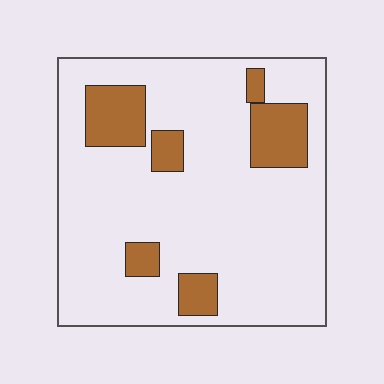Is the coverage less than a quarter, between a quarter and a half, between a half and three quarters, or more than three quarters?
Less than a quarter.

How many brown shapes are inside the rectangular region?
6.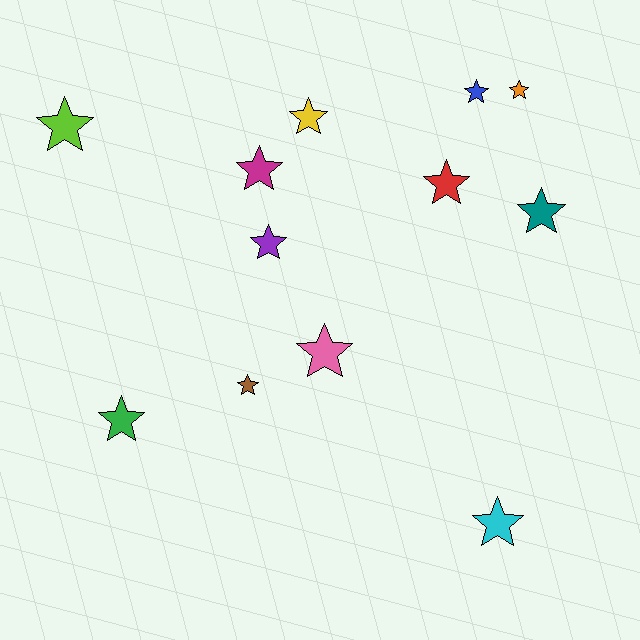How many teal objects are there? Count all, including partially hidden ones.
There is 1 teal object.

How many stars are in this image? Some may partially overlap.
There are 12 stars.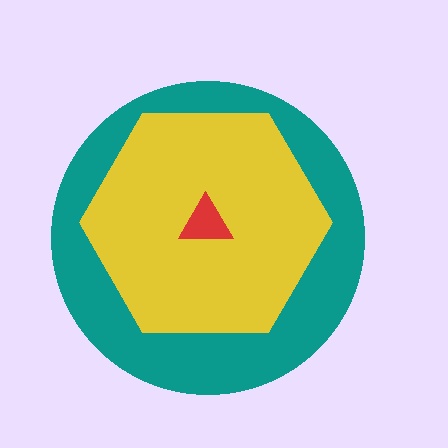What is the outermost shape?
The teal circle.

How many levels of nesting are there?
3.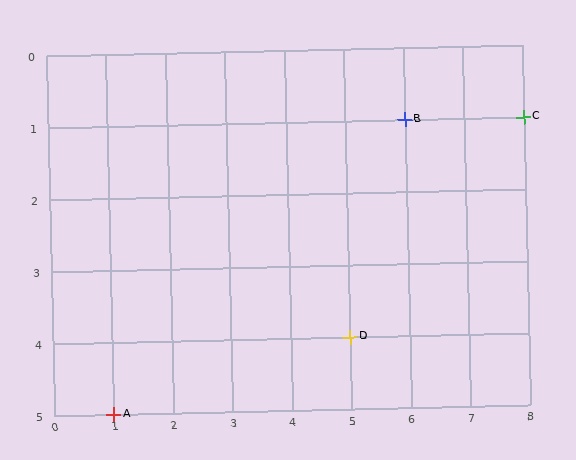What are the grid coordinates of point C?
Point C is at grid coordinates (8, 1).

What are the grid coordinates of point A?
Point A is at grid coordinates (1, 5).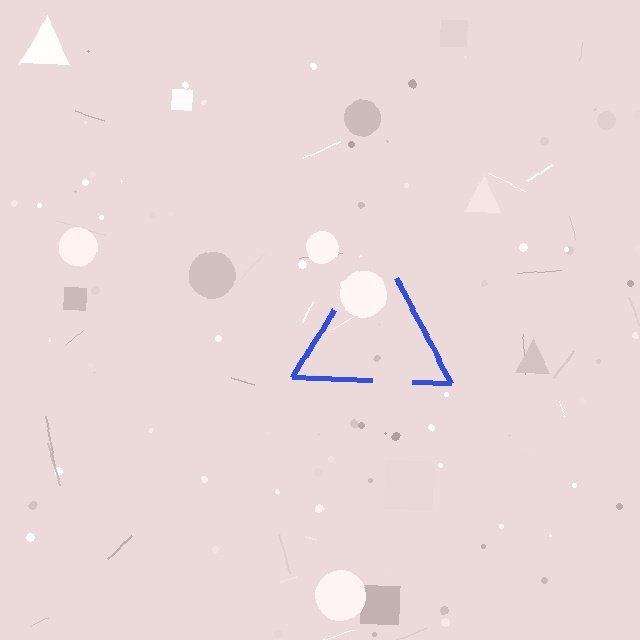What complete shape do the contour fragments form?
The contour fragments form a triangle.